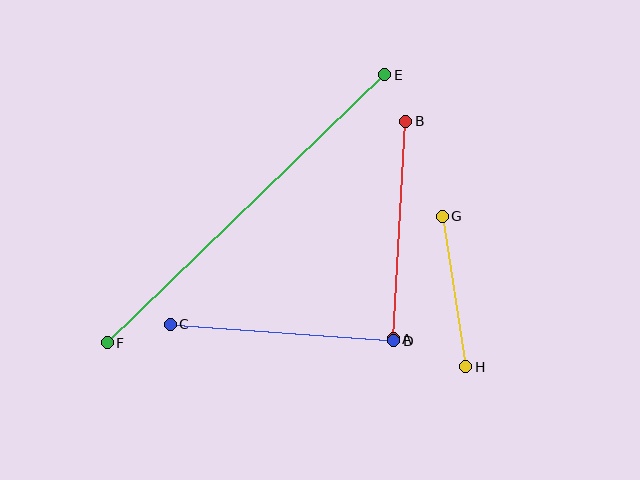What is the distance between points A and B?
The distance is approximately 218 pixels.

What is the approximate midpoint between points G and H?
The midpoint is at approximately (454, 291) pixels.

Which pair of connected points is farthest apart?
Points E and F are farthest apart.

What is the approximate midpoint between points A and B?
The midpoint is at approximately (400, 230) pixels.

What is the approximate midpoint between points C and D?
The midpoint is at approximately (282, 333) pixels.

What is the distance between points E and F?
The distance is approximately 386 pixels.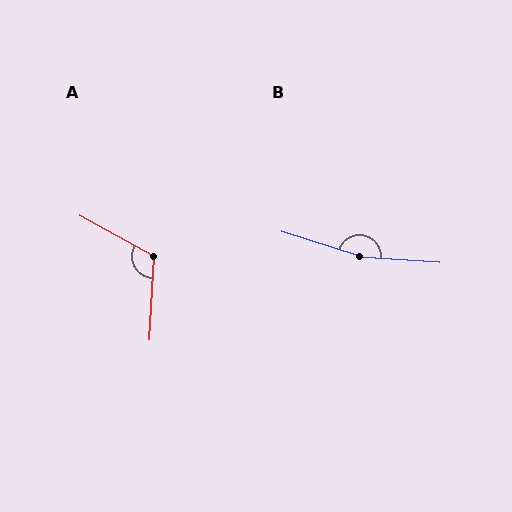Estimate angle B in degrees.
Approximately 166 degrees.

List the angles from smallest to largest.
A (116°), B (166°).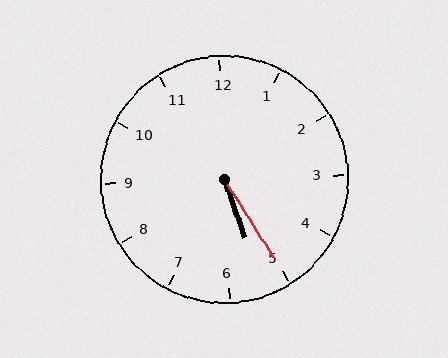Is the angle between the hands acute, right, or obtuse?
It is acute.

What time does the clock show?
5:25.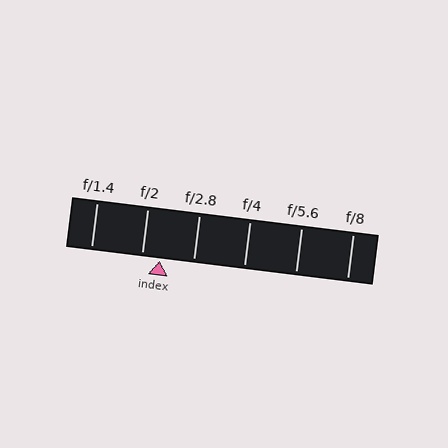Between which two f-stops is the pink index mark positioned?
The index mark is between f/2 and f/2.8.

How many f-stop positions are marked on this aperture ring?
There are 6 f-stop positions marked.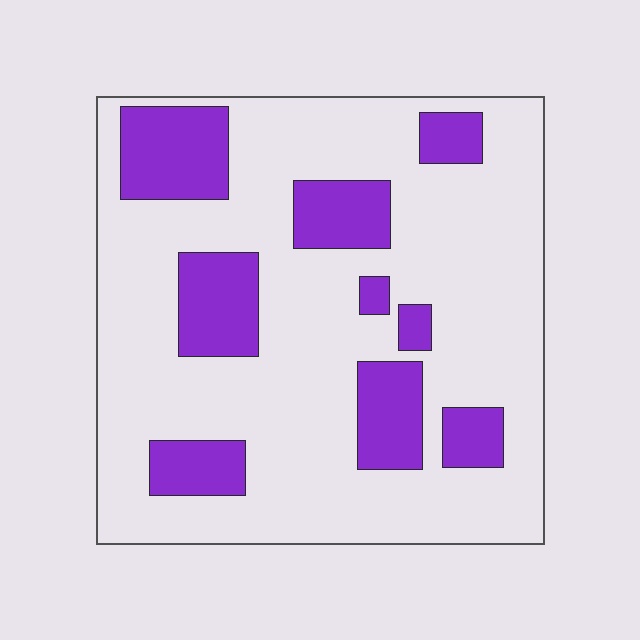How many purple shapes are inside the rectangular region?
9.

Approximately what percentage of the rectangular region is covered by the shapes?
Approximately 25%.